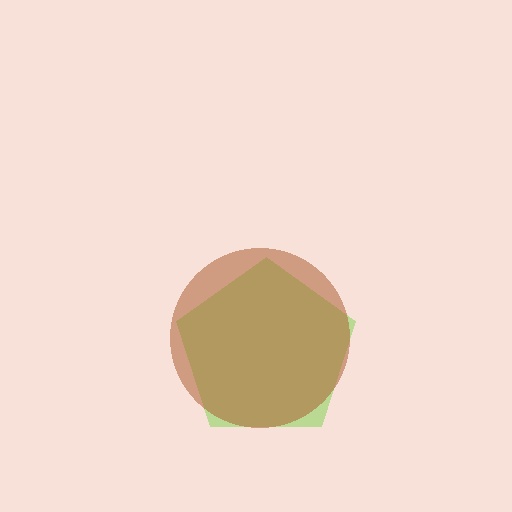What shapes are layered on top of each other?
The layered shapes are: a lime pentagon, a brown circle.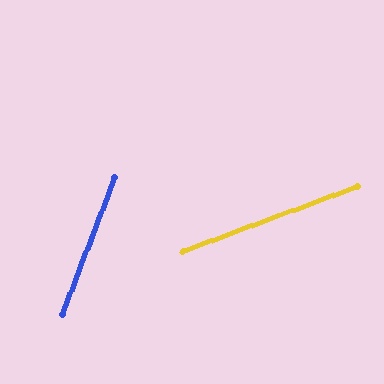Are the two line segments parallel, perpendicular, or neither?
Neither parallel nor perpendicular — they differ by about 49°.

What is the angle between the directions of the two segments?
Approximately 49 degrees.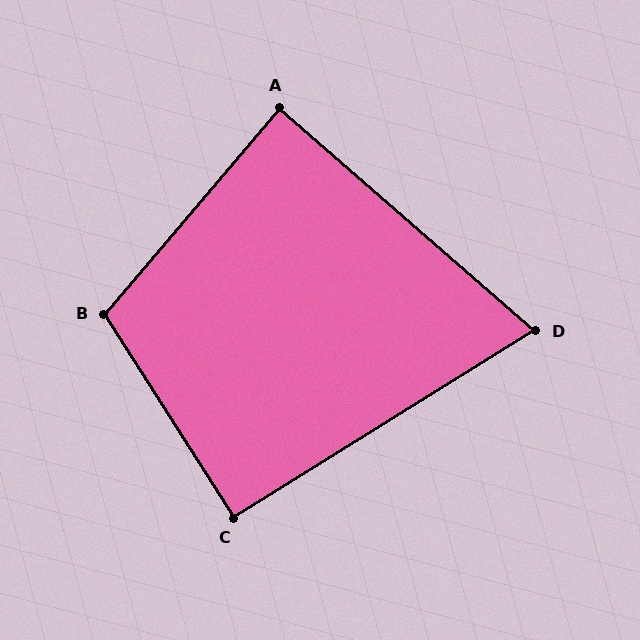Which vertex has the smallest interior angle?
D, at approximately 73 degrees.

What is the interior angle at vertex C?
Approximately 91 degrees (approximately right).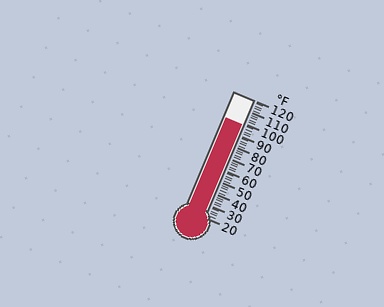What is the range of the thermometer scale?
The thermometer scale ranges from 20°F to 120°F.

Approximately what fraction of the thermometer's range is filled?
The thermometer is filled to approximately 80% of its range.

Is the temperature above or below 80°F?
The temperature is above 80°F.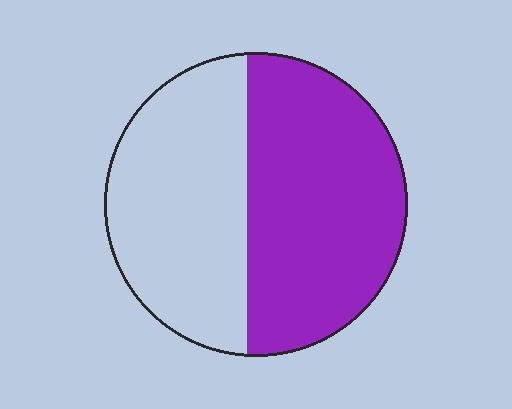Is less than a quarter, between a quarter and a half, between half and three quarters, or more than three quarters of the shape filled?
Between half and three quarters.